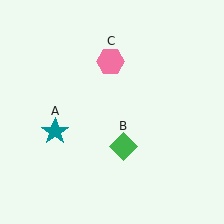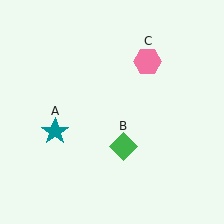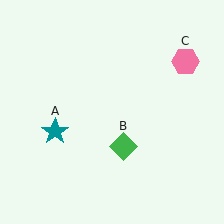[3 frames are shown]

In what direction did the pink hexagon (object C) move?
The pink hexagon (object C) moved right.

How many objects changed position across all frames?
1 object changed position: pink hexagon (object C).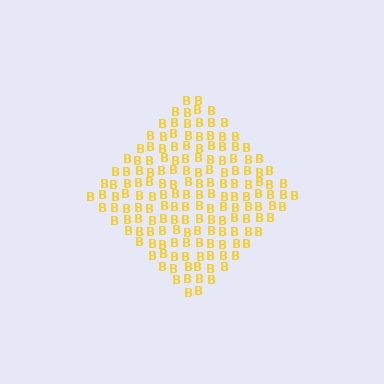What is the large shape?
The large shape is a diamond.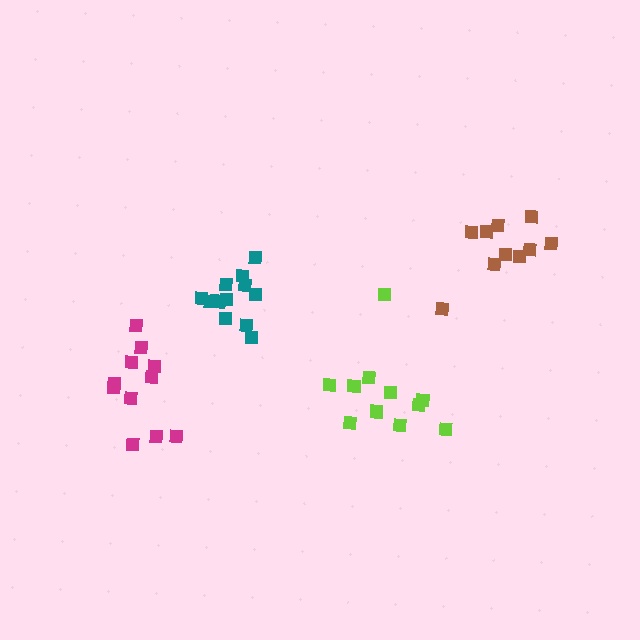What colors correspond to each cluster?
The clusters are colored: teal, magenta, brown, lime.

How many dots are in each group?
Group 1: 13 dots, Group 2: 11 dots, Group 3: 10 dots, Group 4: 11 dots (45 total).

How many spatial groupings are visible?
There are 4 spatial groupings.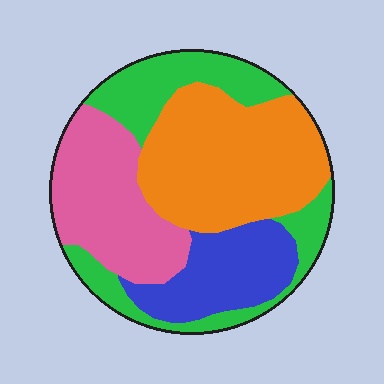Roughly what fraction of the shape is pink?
Pink takes up about one quarter (1/4) of the shape.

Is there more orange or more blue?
Orange.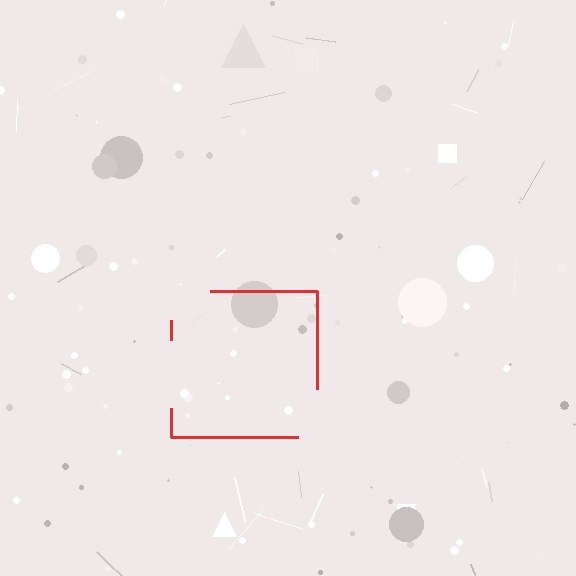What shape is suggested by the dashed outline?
The dashed outline suggests a square.